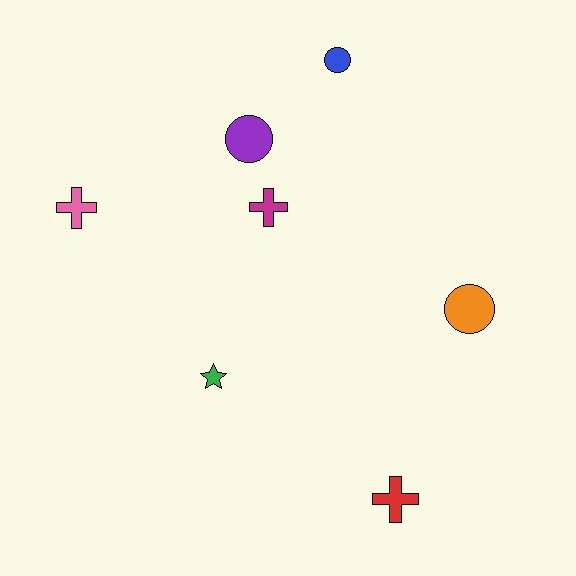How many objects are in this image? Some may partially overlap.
There are 7 objects.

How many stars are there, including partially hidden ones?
There is 1 star.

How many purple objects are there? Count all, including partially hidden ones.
There is 1 purple object.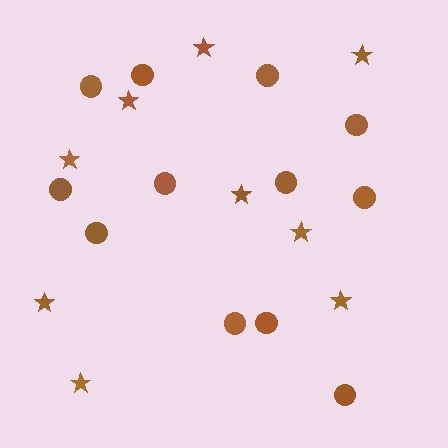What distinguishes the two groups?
There are 2 groups: one group of stars (9) and one group of circles (12).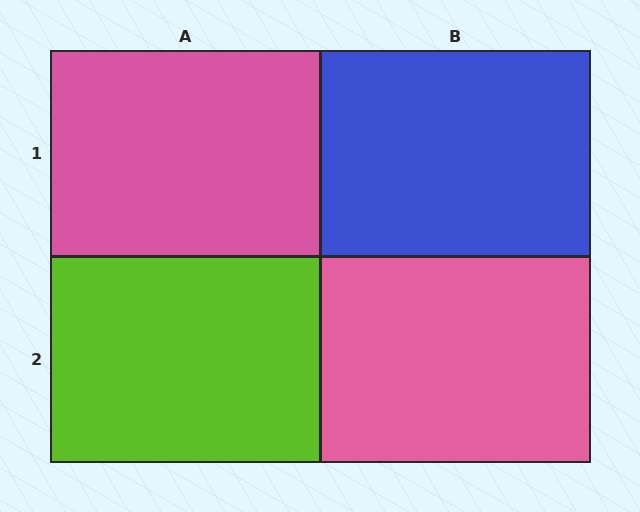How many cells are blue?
1 cell is blue.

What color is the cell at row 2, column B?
Pink.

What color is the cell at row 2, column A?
Lime.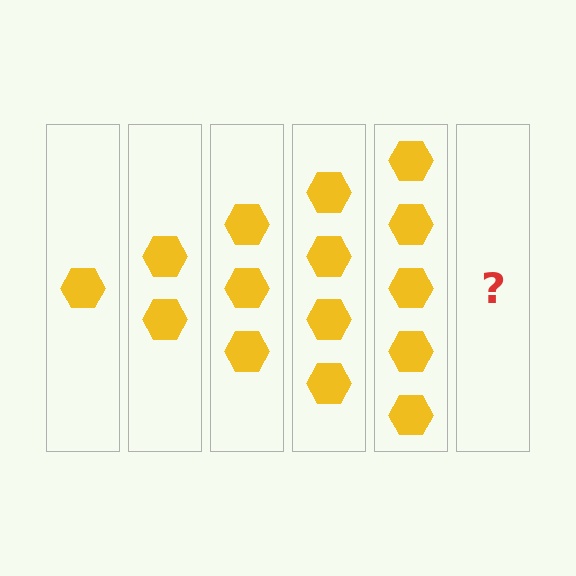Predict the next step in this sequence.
The next step is 6 hexagons.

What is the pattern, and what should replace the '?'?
The pattern is that each step adds one more hexagon. The '?' should be 6 hexagons.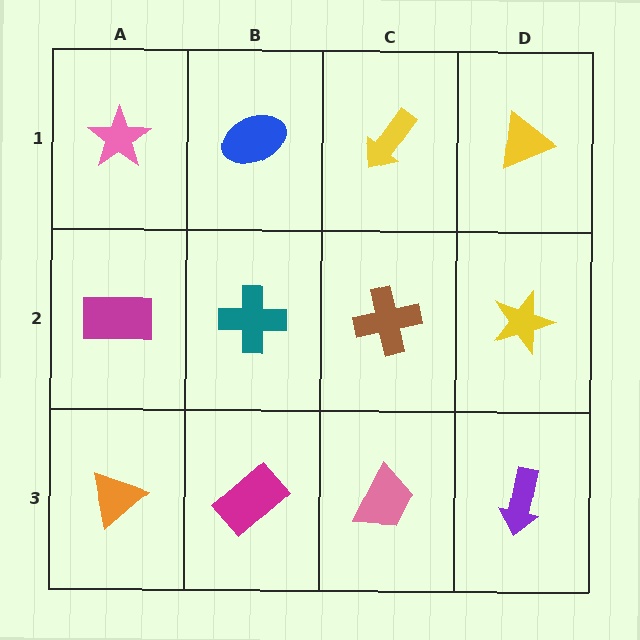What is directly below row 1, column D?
A yellow star.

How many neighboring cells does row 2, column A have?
3.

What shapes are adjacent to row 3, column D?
A yellow star (row 2, column D), a pink trapezoid (row 3, column C).